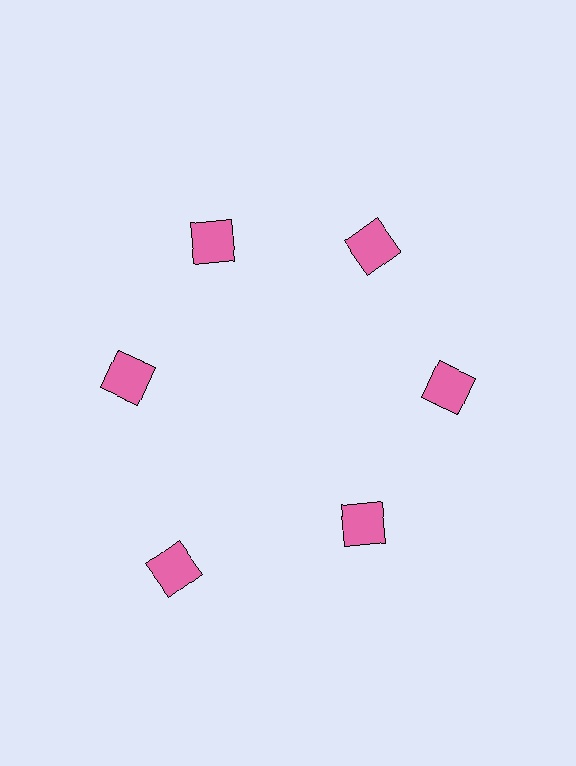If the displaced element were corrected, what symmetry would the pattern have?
It would have 6-fold rotational symmetry — the pattern would map onto itself every 60 degrees.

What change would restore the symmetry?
The symmetry would be restored by moving it inward, back onto the ring so that all 6 squares sit at equal angles and equal distance from the center.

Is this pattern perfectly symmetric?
No. The 6 pink squares are arranged in a ring, but one element near the 7 o'clock position is pushed outward from the center, breaking the 6-fold rotational symmetry.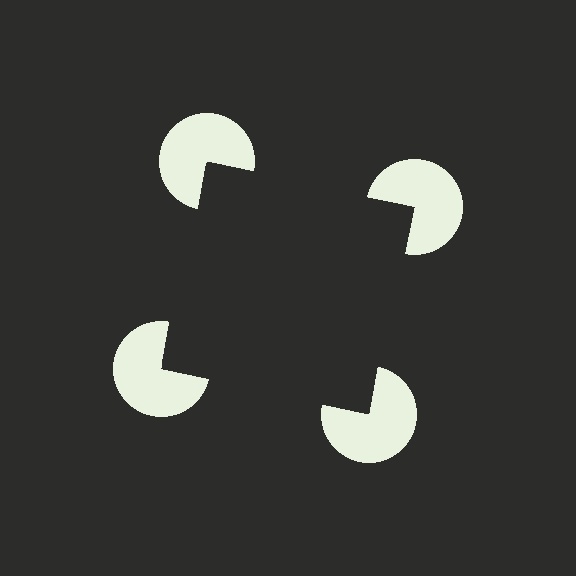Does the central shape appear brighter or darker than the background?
It typically appears slightly darker than the background, even though no actual brightness change is drawn.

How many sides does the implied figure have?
4 sides.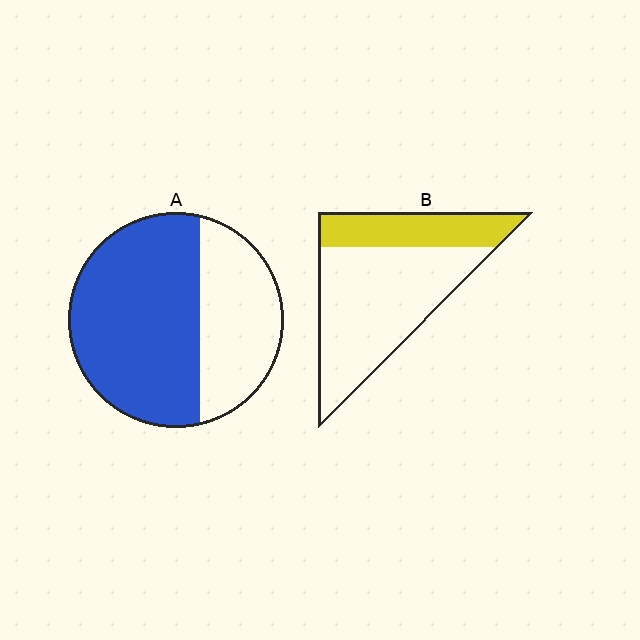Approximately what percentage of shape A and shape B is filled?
A is approximately 65% and B is approximately 30%.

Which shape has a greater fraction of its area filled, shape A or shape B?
Shape A.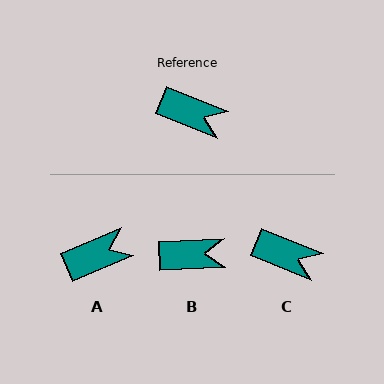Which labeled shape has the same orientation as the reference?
C.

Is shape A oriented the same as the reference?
No, it is off by about 46 degrees.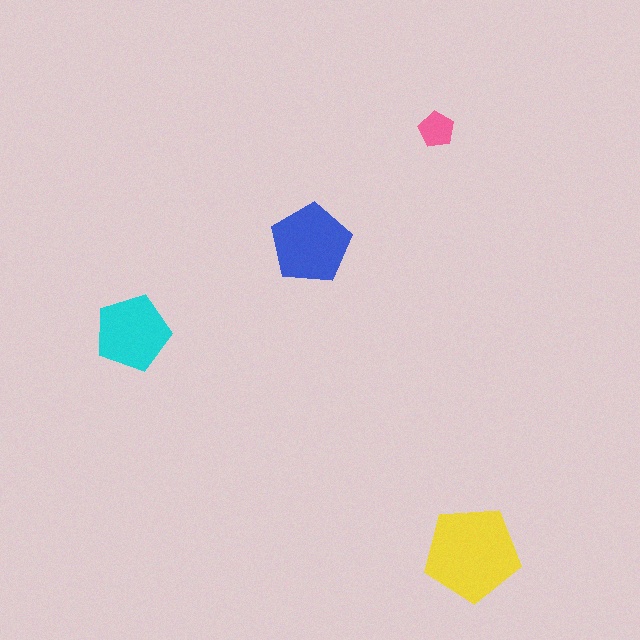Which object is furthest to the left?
The cyan pentagon is leftmost.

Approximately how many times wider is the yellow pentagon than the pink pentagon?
About 2.5 times wider.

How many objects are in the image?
There are 4 objects in the image.